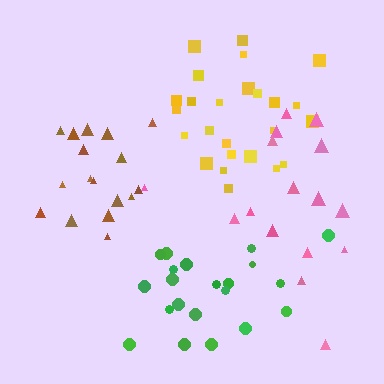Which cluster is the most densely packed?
Yellow.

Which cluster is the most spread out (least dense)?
Pink.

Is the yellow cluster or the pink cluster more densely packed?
Yellow.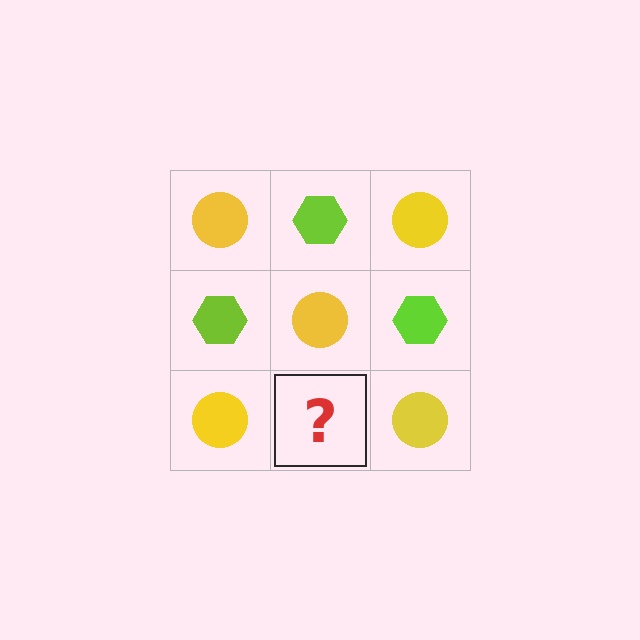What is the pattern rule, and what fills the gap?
The rule is that it alternates yellow circle and lime hexagon in a checkerboard pattern. The gap should be filled with a lime hexagon.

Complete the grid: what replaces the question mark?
The question mark should be replaced with a lime hexagon.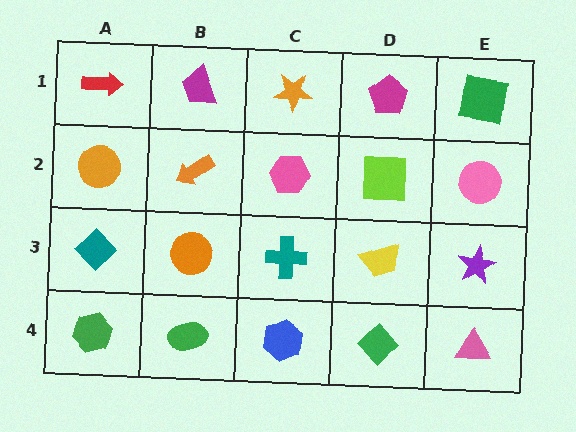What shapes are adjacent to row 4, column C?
A teal cross (row 3, column C), a green ellipse (row 4, column B), a green diamond (row 4, column D).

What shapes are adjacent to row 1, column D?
A lime square (row 2, column D), an orange star (row 1, column C), a green square (row 1, column E).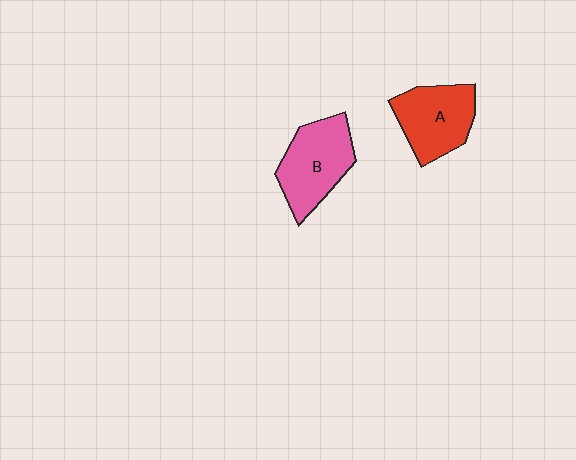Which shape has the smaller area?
Shape A (red).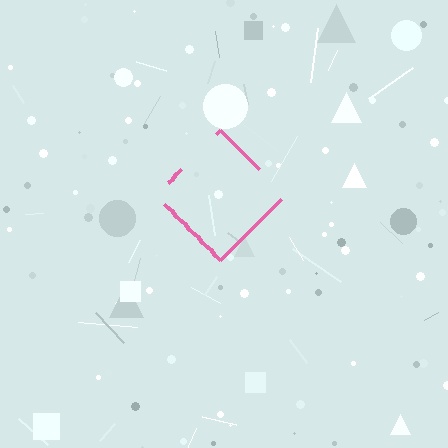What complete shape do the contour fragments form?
The contour fragments form a diamond.